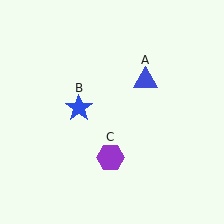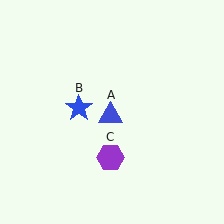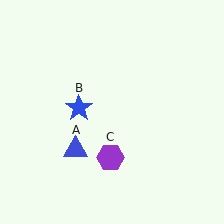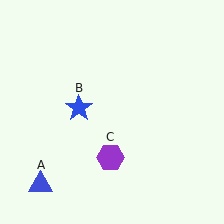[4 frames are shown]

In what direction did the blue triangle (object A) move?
The blue triangle (object A) moved down and to the left.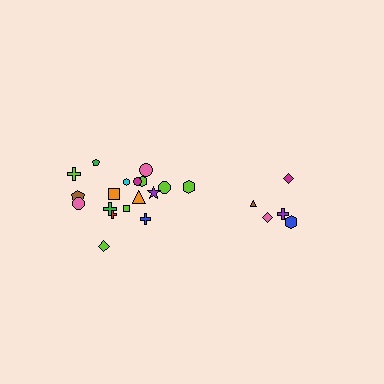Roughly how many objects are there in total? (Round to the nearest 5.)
Roughly 25 objects in total.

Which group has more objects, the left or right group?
The left group.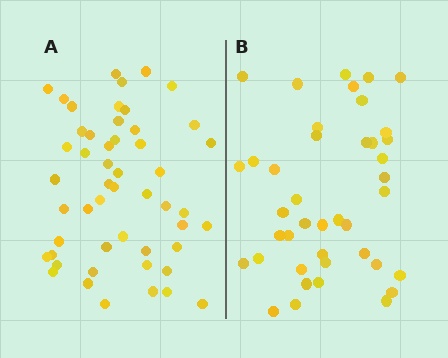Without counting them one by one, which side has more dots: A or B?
Region A (the left region) has more dots.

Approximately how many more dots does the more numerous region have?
Region A has roughly 10 or so more dots than region B.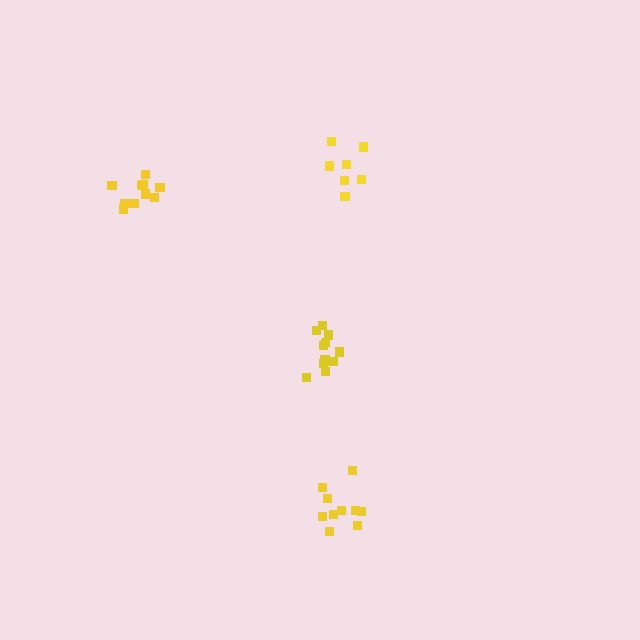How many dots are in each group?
Group 1: 11 dots, Group 2: 10 dots, Group 3: 7 dots, Group 4: 10 dots (38 total).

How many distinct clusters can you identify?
There are 4 distinct clusters.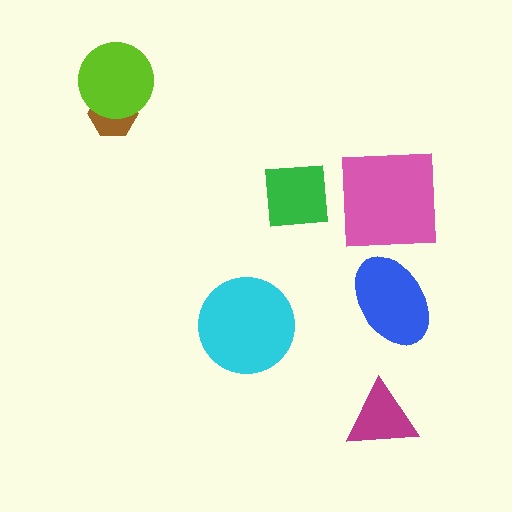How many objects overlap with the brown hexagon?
1 object overlaps with the brown hexagon.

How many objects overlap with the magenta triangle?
0 objects overlap with the magenta triangle.